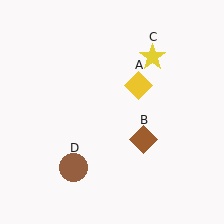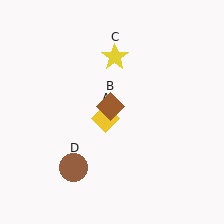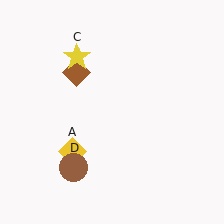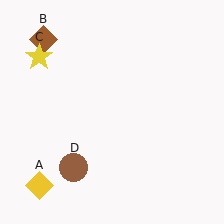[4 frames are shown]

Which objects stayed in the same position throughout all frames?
Brown circle (object D) remained stationary.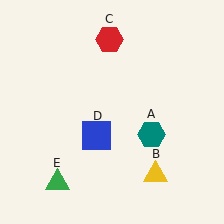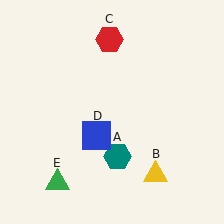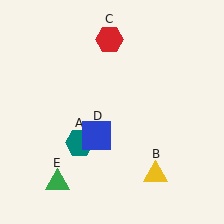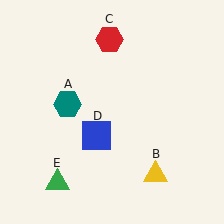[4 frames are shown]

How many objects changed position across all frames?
1 object changed position: teal hexagon (object A).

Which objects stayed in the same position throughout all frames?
Yellow triangle (object B) and red hexagon (object C) and blue square (object D) and green triangle (object E) remained stationary.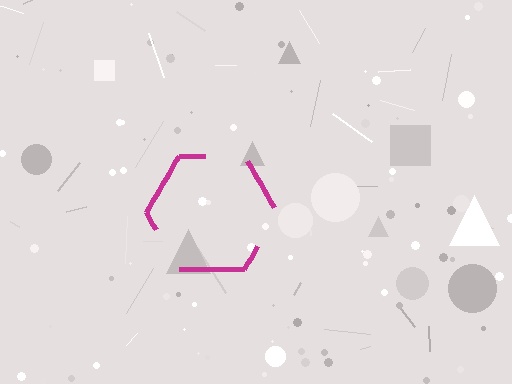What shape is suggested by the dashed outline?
The dashed outline suggests a hexagon.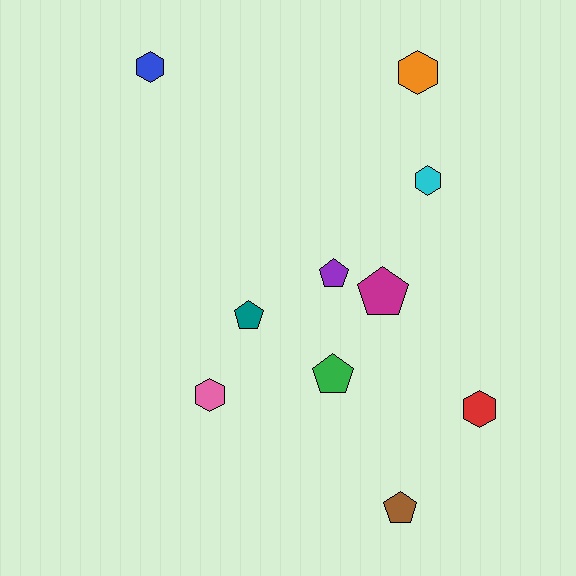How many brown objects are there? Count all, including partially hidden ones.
There is 1 brown object.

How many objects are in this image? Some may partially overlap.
There are 10 objects.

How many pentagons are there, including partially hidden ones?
There are 5 pentagons.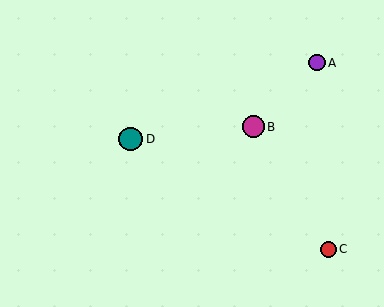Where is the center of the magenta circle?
The center of the magenta circle is at (253, 127).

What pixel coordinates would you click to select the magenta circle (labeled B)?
Click at (253, 127) to select the magenta circle B.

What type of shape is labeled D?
Shape D is a teal circle.